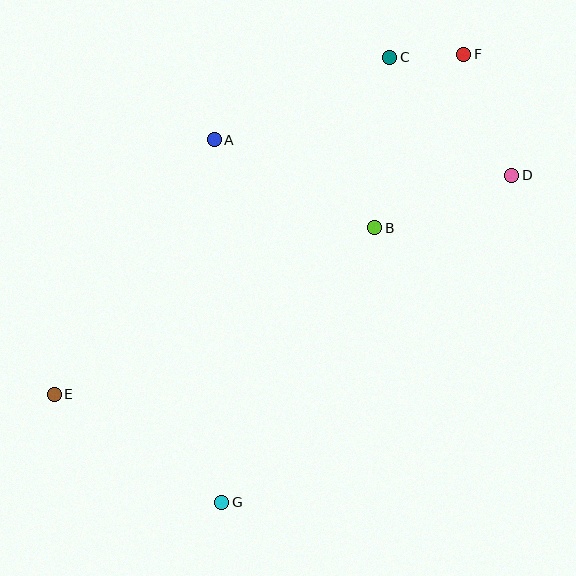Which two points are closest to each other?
Points C and F are closest to each other.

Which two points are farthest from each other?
Points E and F are farthest from each other.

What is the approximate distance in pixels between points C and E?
The distance between C and E is approximately 475 pixels.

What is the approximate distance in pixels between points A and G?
The distance between A and G is approximately 363 pixels.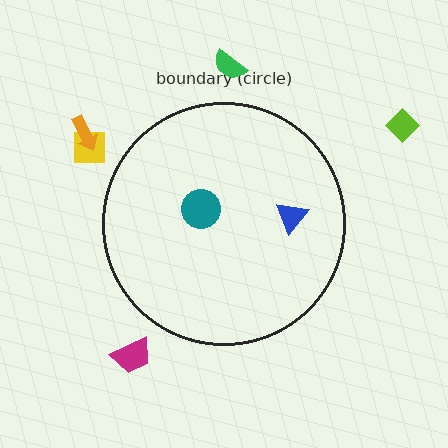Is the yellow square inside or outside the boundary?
Outside.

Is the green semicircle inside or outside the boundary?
Outside.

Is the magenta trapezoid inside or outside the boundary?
Outside.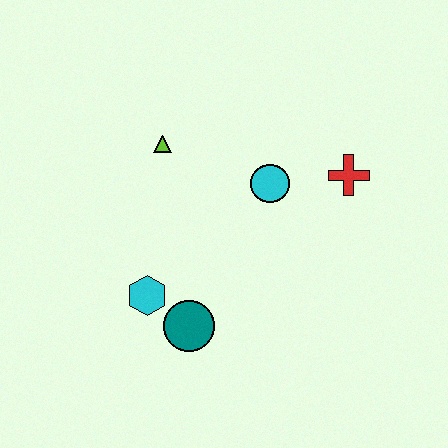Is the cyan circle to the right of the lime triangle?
Yes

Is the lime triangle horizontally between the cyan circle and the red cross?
No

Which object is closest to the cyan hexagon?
The teal circle is closest to the cyan hexagon.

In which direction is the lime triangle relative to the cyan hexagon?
The lime triangle is above the cyan hexagon.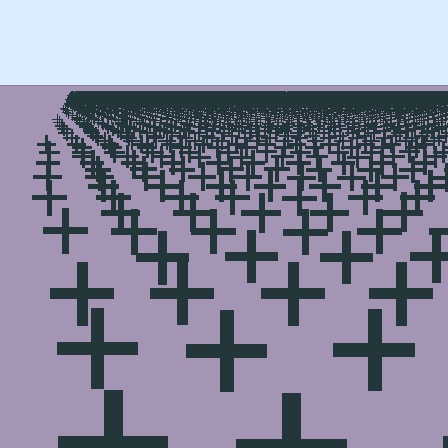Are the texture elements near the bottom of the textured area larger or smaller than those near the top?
Larger. Near the bottom, elements are closer to the viewer and appear at a bigger on-screen size.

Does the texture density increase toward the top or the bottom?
Density increases toward the top.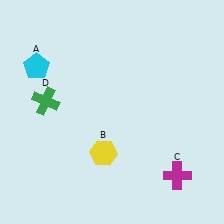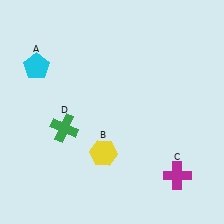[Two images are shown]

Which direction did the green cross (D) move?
The green cross (D) moved down.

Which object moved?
The green cross (D) moved down.